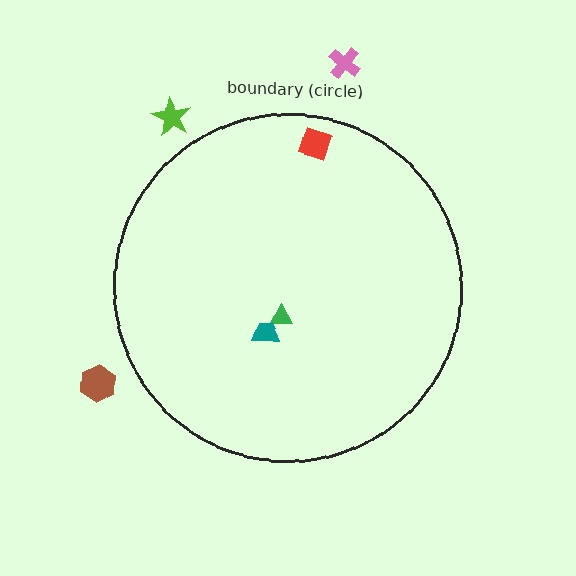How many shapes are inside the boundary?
3 inside, 3 outside.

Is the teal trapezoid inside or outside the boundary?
Inside.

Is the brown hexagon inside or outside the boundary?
Outside.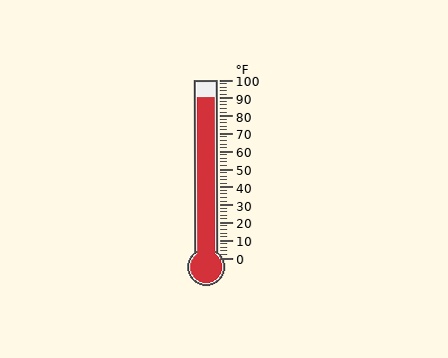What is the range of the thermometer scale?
The thermometer scale ranges from 0°F to 100°F.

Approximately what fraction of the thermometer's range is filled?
The thermometer is filled to approximately 90% of its range.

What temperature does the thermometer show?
The thermometer shows approximately 90°F.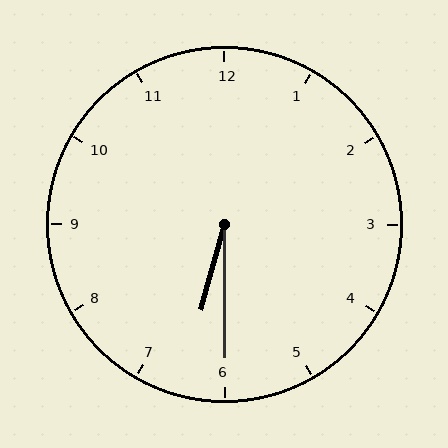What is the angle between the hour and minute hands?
Approximately 15 degrees.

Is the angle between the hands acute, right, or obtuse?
It is acute.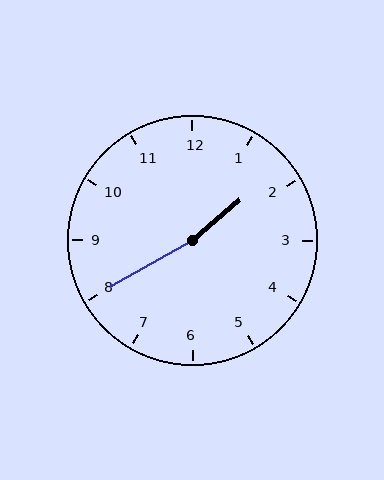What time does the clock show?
1:40.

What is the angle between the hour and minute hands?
Approximately 170 degrees.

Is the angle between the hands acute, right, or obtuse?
It is obtuse.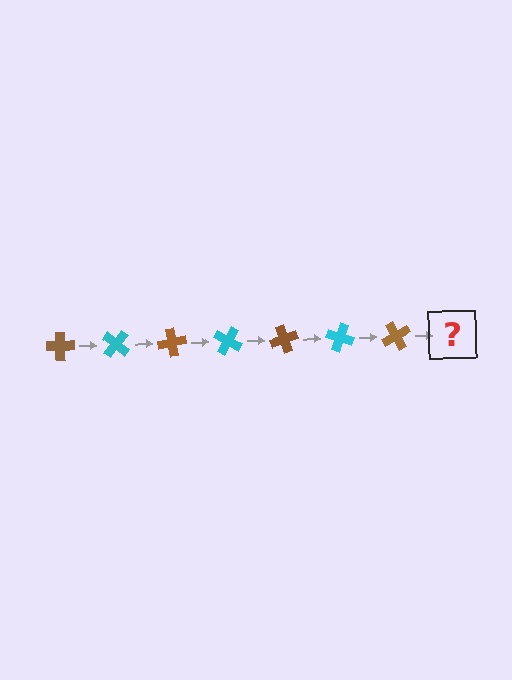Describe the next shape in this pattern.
It should be a cyan cross, rotated 280 degrees from the start.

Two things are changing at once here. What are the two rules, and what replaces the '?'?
The two rules are that it rotates 40 degrees each step and the color cycles through brown and cyan. The '?' should be a cyan cross, rotated 280 degrees from the start.